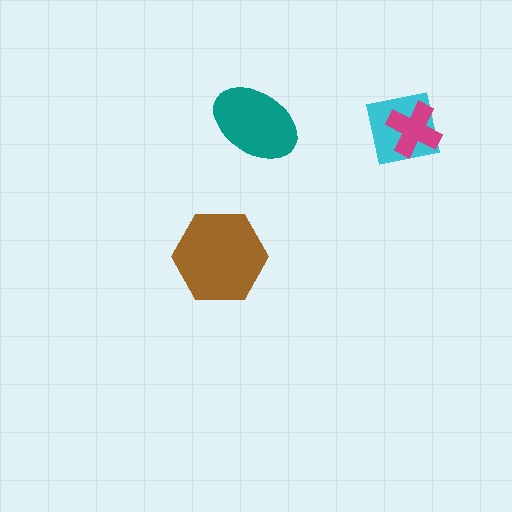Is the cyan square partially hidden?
Yes, it is partially covered by another shape.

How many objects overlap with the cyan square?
1 object overlaps with the cyan square.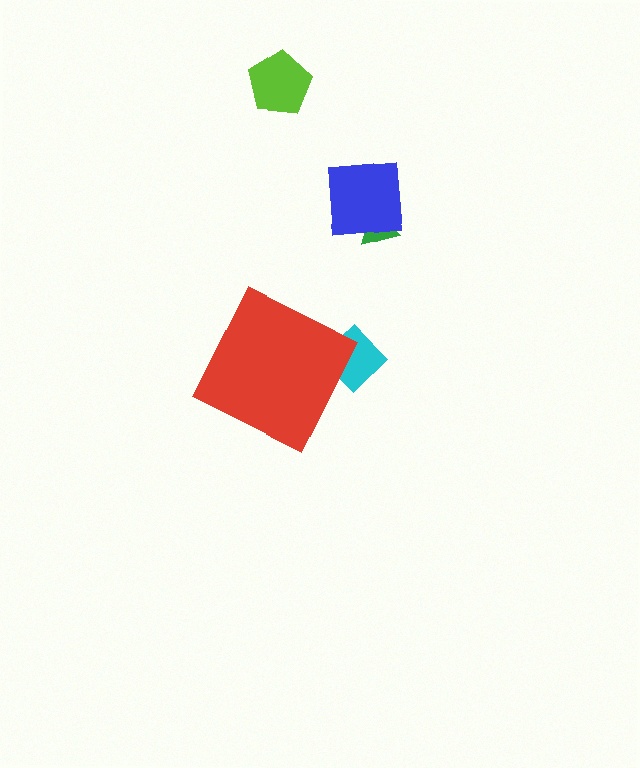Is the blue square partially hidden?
No, the blue square is fully visible.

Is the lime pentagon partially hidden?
No, the lime pentagon is fully visible.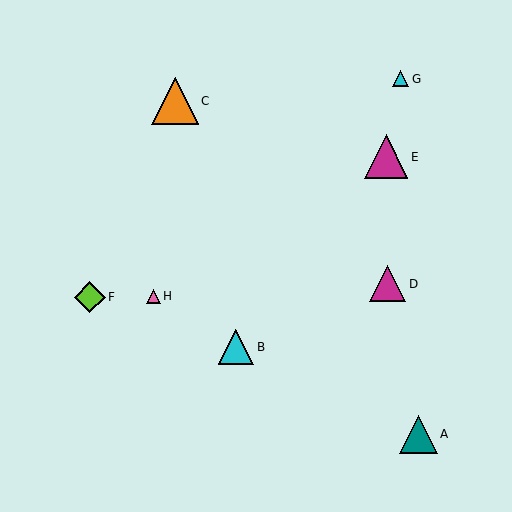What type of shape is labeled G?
Shape G is a cyan triangle.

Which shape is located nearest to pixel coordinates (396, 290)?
The magenta triangle (labeled D) at (387, 284) is nearest to that location.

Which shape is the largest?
The orange triangle (labeled C) is the largest.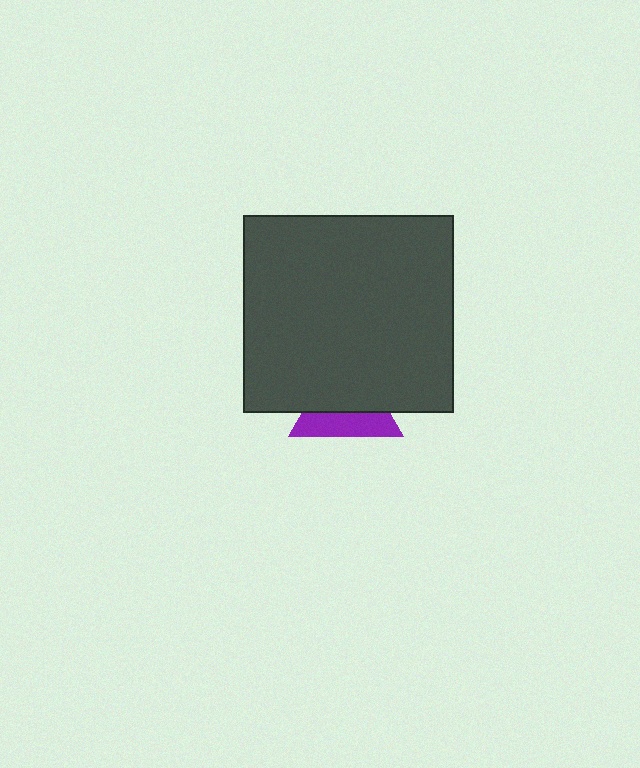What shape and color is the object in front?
The object in front is a dark gray rectangle.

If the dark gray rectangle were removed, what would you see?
You would see the complete purple triangle.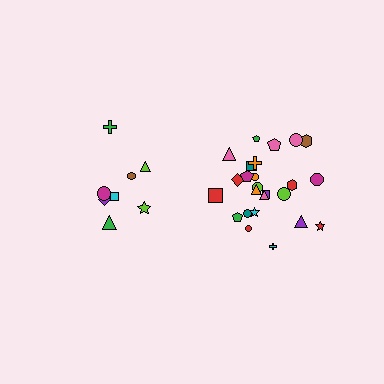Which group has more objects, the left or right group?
The right group.